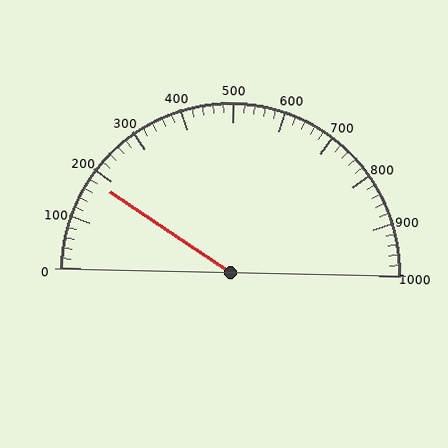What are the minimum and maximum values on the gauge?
The gauge ranges from 0 to 1000.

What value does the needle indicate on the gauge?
The needle indicates approximately 180.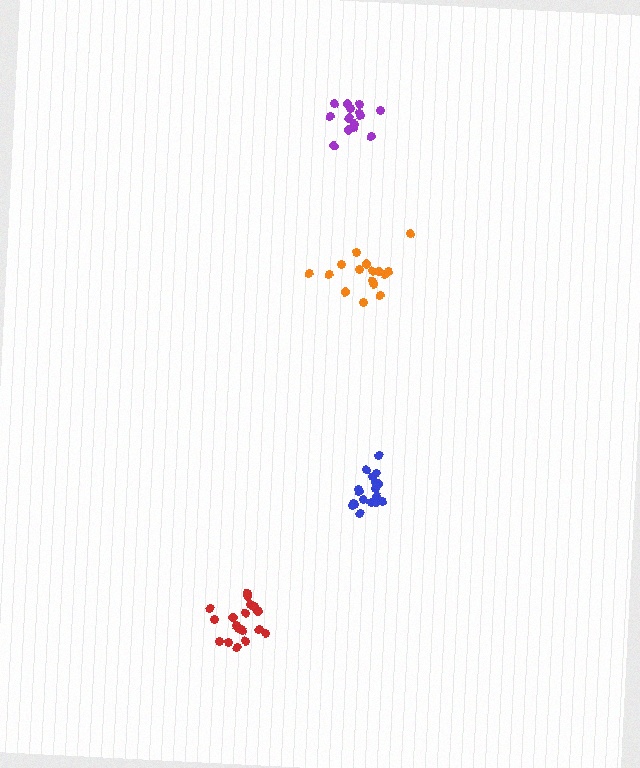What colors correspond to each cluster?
The clusters are colored: orange, blue, purple, red.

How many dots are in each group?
Group 1: 17 dots, Group 2: 18 dots, Group 3: 14 dots, Group 4: 18 dots (67 total).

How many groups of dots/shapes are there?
There are 4 groups.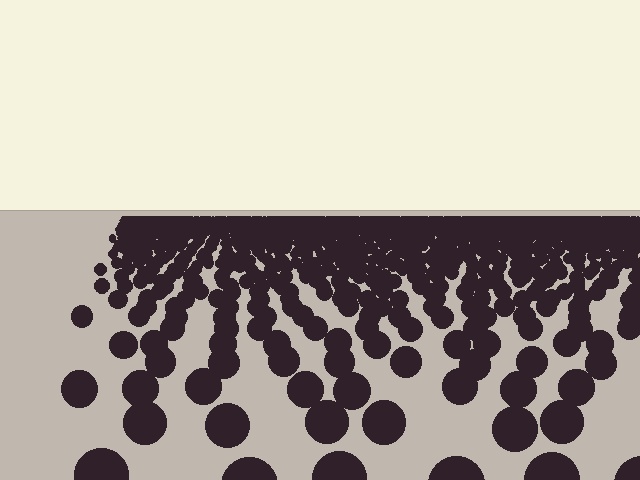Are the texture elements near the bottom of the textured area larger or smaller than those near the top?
Larger. Near the bottom, elements are closer to the viewer and appear at a bigger on-screen size.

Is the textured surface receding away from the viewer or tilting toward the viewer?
The surface is receding away from the viewer. Texture elements get smaller and denser toward the top.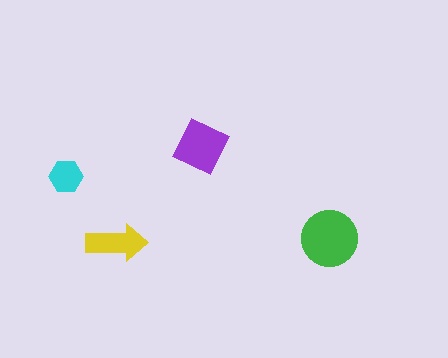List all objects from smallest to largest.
The cyan hexagon, the yellow arrow, the purple diamond, the green circle.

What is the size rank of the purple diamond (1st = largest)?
2nd.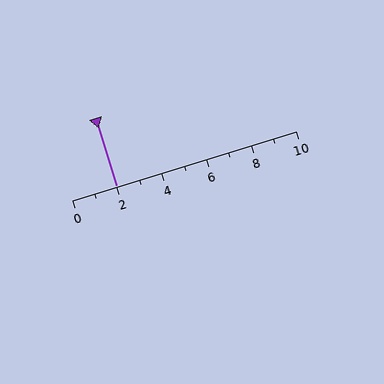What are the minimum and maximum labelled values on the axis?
The axis runs from 0 to 10.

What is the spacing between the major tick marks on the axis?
The major ticks are spaced 2 apart.